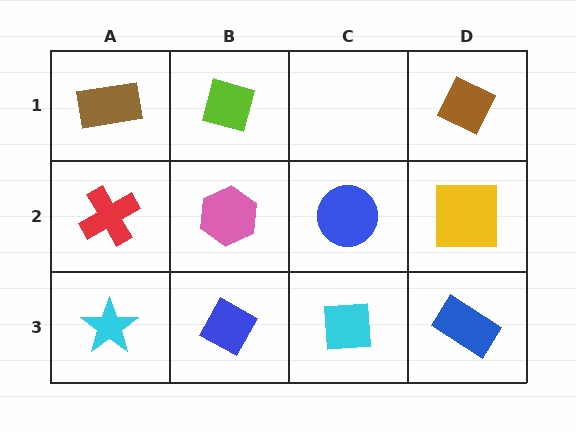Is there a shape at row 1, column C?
No, that cell is empty.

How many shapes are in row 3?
4 shapes.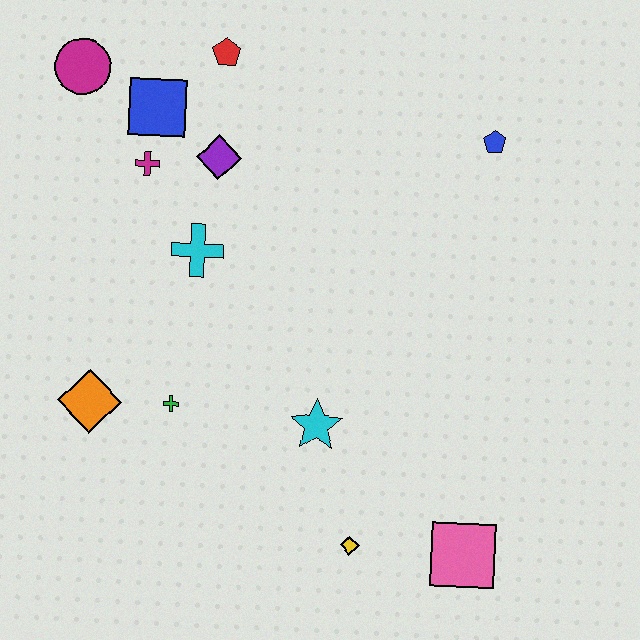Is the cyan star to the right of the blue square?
Yes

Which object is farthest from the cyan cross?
The pink square is farthest from the cyan cross.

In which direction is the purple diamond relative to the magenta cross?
The purple diamond is to the right of the magenta cross.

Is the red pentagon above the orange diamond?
Yes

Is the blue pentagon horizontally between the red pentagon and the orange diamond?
No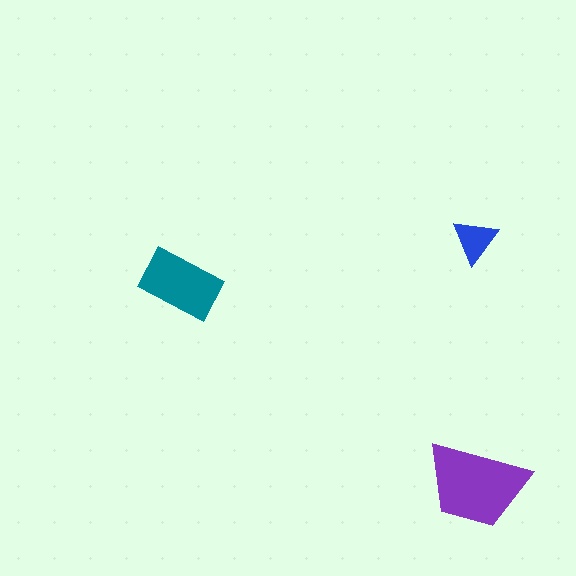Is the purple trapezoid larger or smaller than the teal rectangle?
Larger.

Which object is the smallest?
The blue triangle.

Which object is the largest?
The purple trapezoid.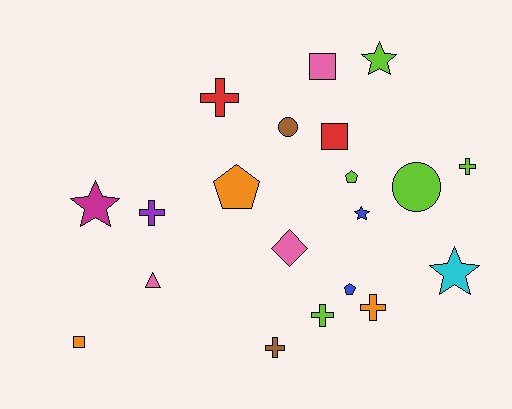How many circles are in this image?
There are 2 circles.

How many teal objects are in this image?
There are no teal objects.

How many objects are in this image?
There are 20 objects.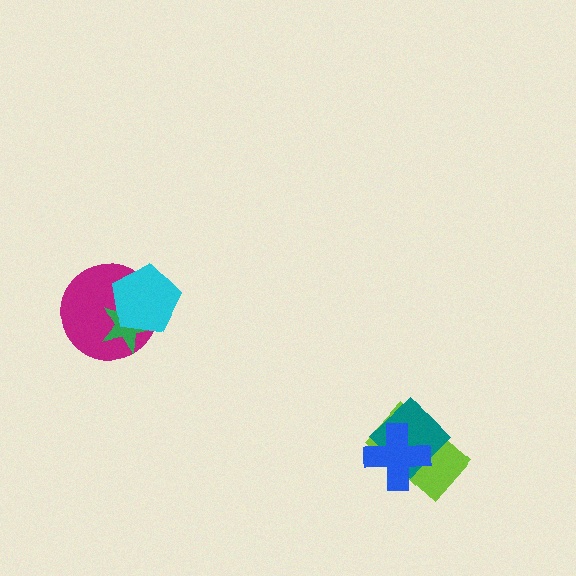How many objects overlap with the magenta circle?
2 objects overlap with the magenta circle.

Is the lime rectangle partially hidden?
Yes, it is partially covered by another shape.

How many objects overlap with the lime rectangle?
2 objects overlap with the lime rectangle.